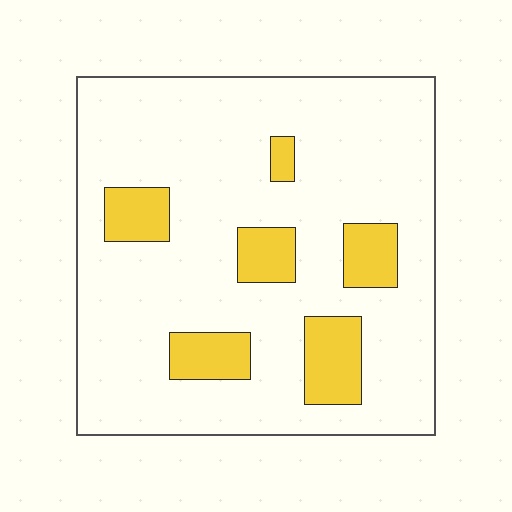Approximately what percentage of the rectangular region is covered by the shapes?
Approximately 15%.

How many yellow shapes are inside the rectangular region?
6.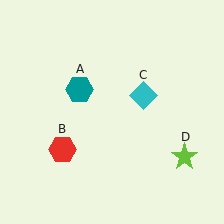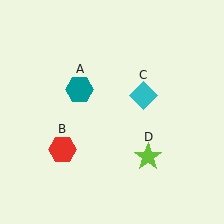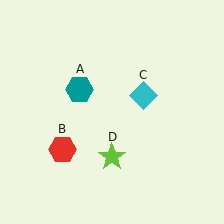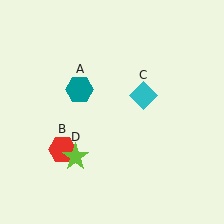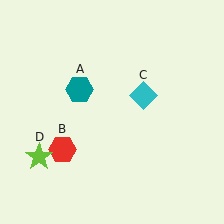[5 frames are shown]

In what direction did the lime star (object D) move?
The lime star (object D) moved left.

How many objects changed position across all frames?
1 object changed position: lime star (object D).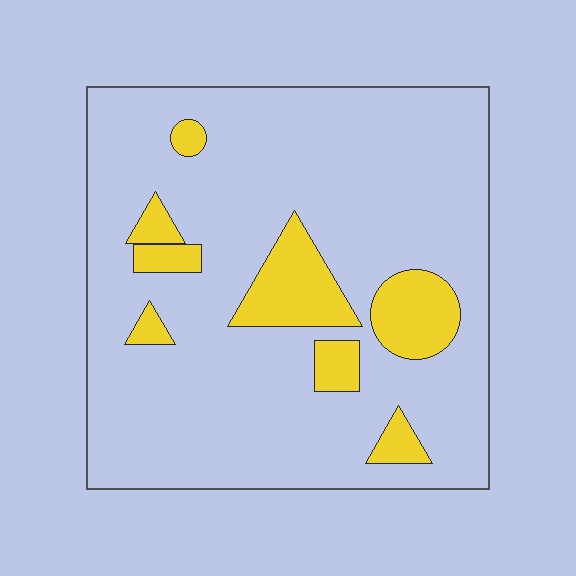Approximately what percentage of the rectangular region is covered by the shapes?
Approximately 15%.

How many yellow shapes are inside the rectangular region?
8.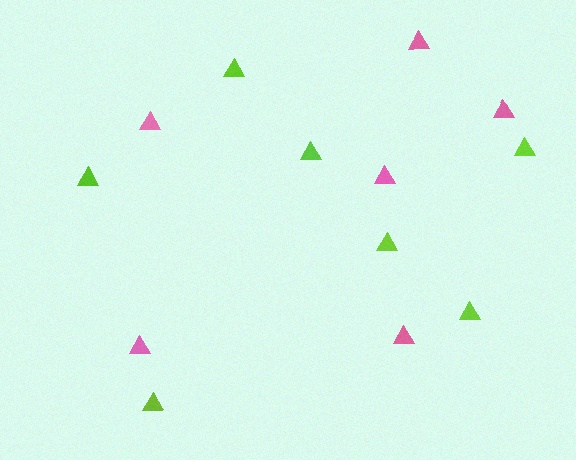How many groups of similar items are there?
There are 2 groups: one group of pink triangles (6) and one group of lime triangles (7).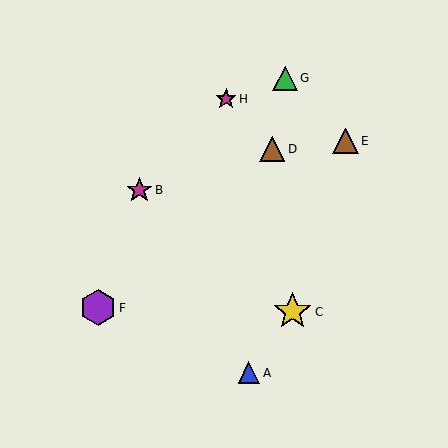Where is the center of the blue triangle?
The center of the blue triangle is at (249, 373).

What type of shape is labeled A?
Shape A is a blue triangle.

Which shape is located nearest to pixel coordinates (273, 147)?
The brown triangle (labeled D) at (272, 149) is nearest to that location.